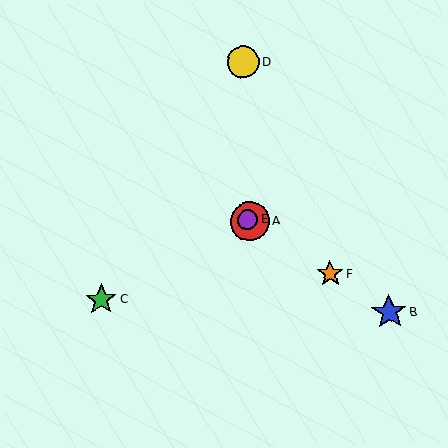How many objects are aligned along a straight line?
4 objects (A, B, E, F) are aligned along a straight line.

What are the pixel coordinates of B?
Object B is at (389, 312).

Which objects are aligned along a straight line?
Objects A, B, E, F are aligned along a straight line.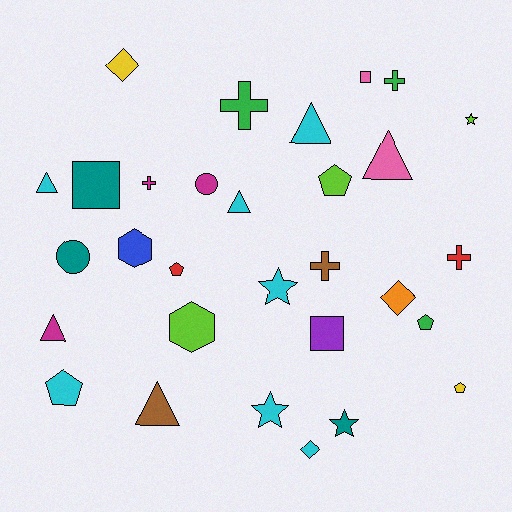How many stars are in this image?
There are 4 stars.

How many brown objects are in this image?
There are 2 brown objects.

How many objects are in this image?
There are 30 objects.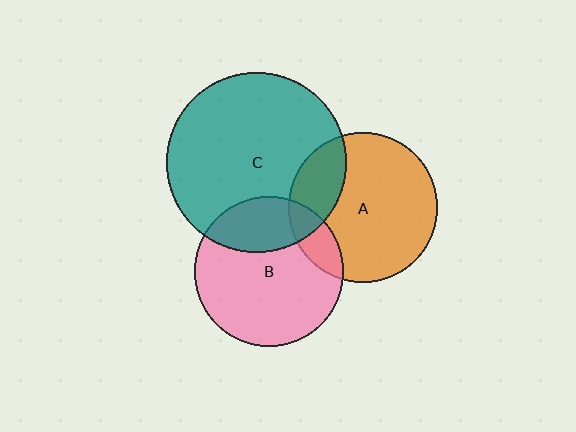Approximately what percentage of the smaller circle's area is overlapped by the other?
Approximately 25%.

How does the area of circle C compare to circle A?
Approximately 1.5 times.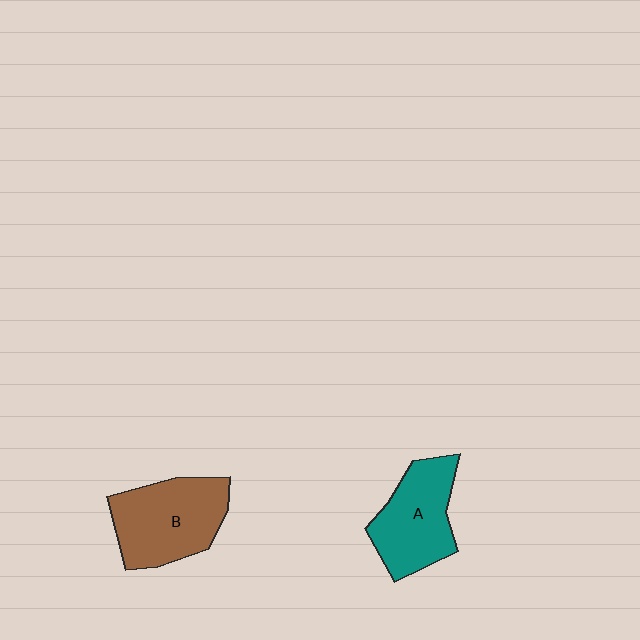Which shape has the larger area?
Shape B (brown).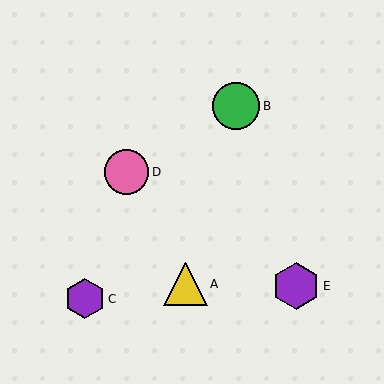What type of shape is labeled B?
Shape B is a green circle.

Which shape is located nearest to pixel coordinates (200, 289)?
The yellow triangle (labeled A) at (185, 284) is nearest to that location.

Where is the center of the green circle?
The center of the green circle is at (236, 106).